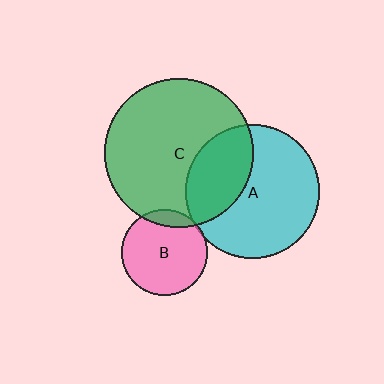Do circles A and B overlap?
Yes.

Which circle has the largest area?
Circle C (green).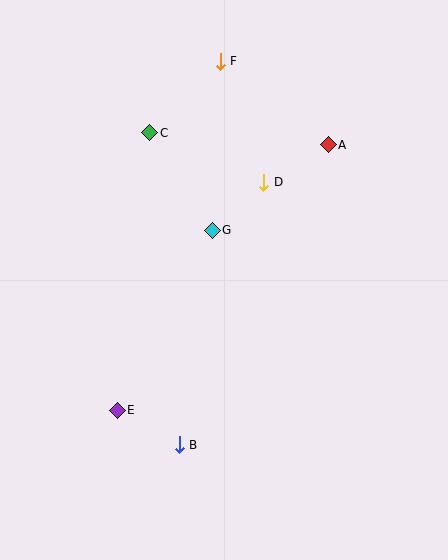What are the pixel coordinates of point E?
Point E is at (117, 410).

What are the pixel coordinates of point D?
Point D is at (264, 182).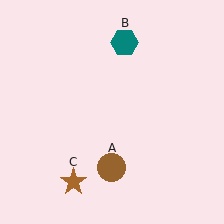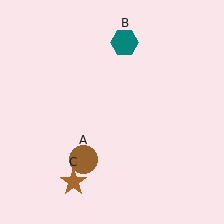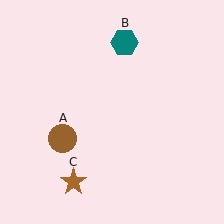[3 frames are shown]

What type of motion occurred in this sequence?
The brown circle (object A) rotated clockwise around the center of the scene.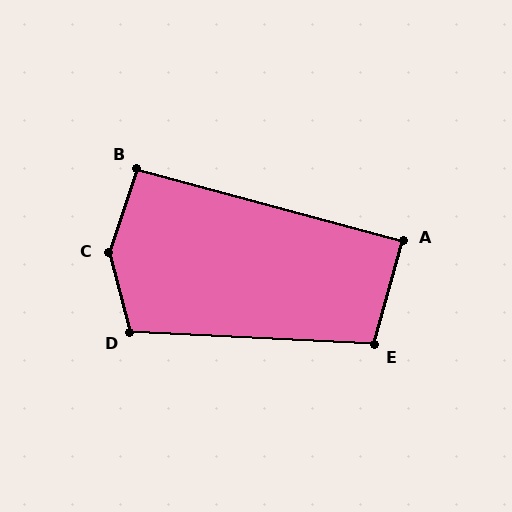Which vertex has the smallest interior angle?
A, at approximately 90 degrees.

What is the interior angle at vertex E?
Approximately 103 degrees (obtuse).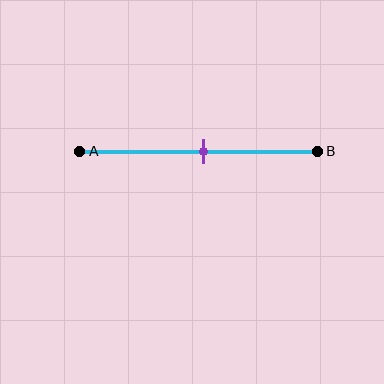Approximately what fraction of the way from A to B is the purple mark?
The purple mark is approximately 50% of the way from A to B.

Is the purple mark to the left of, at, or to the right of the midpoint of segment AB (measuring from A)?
The purple mark is approximately at the midpoint of segment AB.